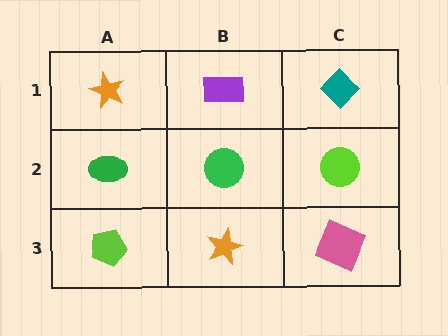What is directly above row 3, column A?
A green ellipse.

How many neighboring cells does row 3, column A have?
2.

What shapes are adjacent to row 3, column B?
A green circle (row 2, column B), a lime pentagon (row 3, column A), a pink square (row 3, column C).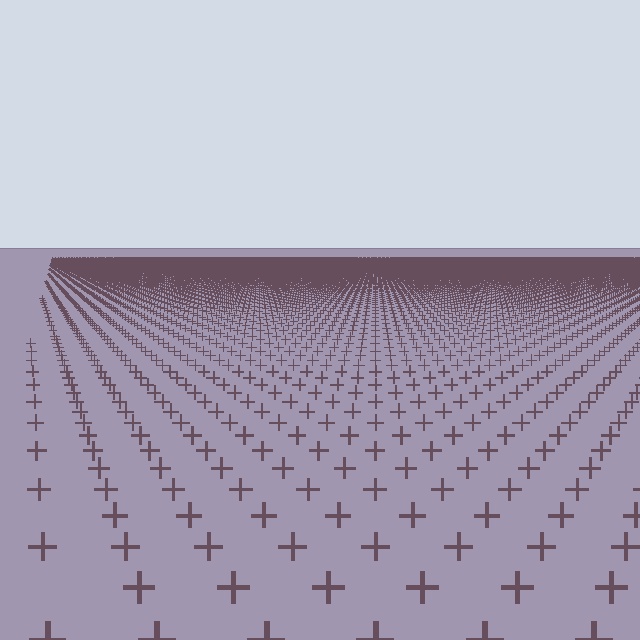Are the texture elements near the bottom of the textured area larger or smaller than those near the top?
Larger. Near the bottom, elements are closer to the viewer and appear at a bigger on-screen size.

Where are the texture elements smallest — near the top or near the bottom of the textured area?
Near the top.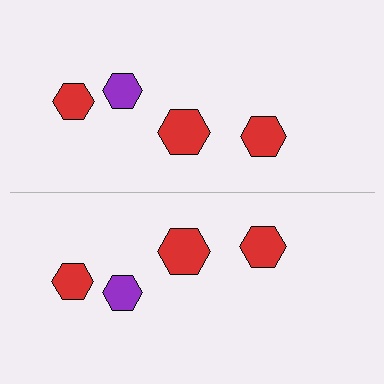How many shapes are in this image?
There are 8 shapes in this image.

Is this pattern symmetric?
Yes, this pattern has bilateral (reflection) symmetry.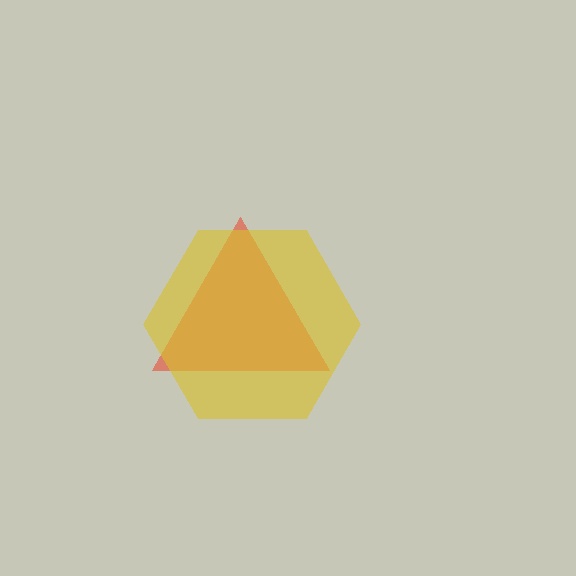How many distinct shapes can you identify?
There are 2 distinct shapes: a red triangle, a yellow hexagon.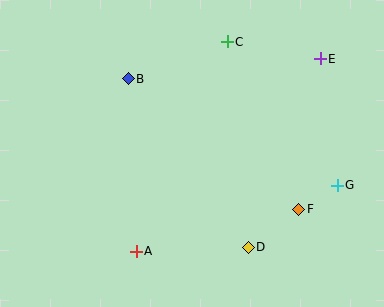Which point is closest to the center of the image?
Point B at (128, 79) is closest to the center.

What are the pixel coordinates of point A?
Point A is at (136, 251).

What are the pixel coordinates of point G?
Point G is at (337, 185).